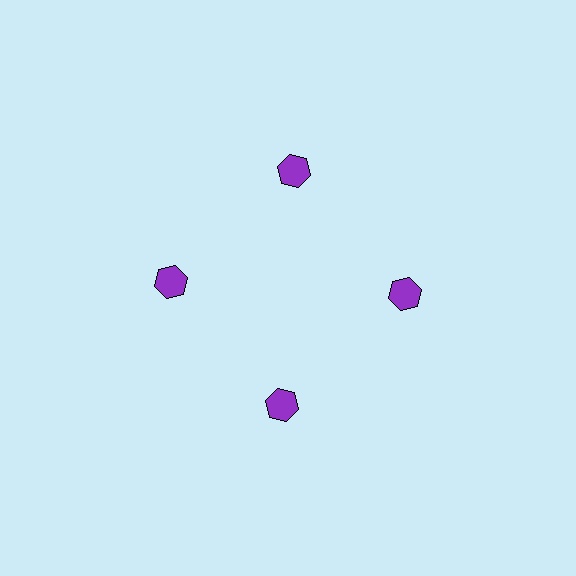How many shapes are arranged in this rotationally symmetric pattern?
There are 4 shapes, arranged in 4 groups of 1.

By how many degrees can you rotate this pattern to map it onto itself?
The pattern maps onto itself every 90 degrees of rotation.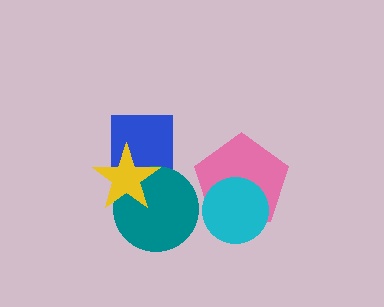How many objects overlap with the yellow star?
2 objects overlap with the yellow star.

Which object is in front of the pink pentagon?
The cyan circle is in front of the pink pentagon.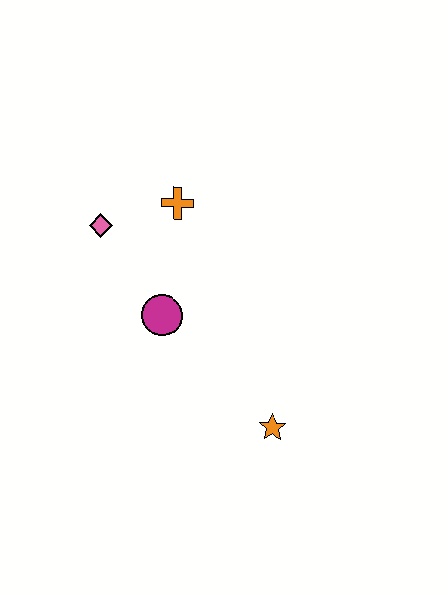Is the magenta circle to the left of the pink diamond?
No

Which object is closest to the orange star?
The magenta circle is closest to the orange star.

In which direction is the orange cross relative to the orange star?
The orange cross is above the orange star.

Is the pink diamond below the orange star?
No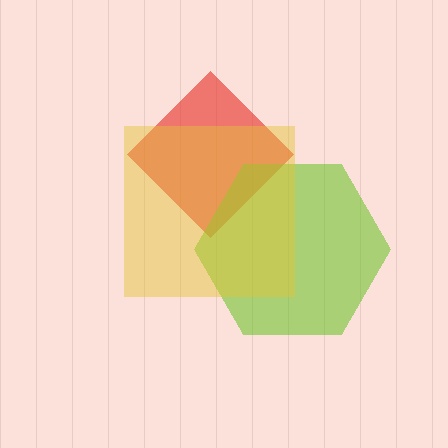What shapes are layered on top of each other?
The layered shapes are: a red diamond, a lime hexagon, a yellow square.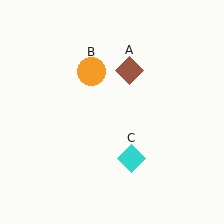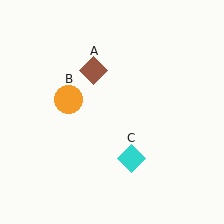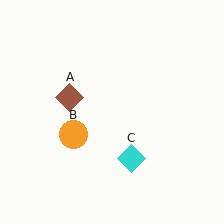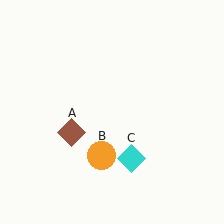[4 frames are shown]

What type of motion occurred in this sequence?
The brown diamond (object A), orange circle (object B) rotated counterclockwise around the center of the scene.